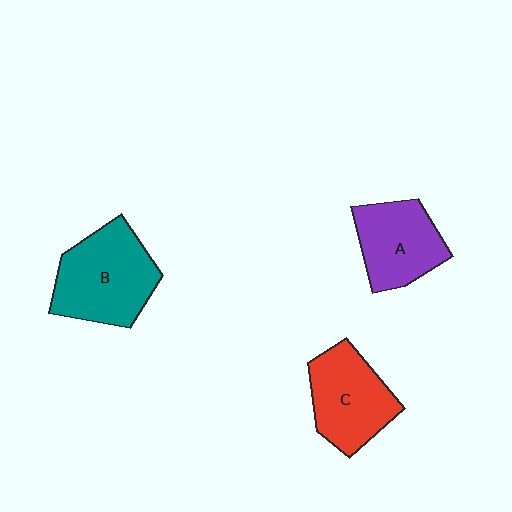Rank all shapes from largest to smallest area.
From largest to smallest: B (teal), C (red), A (purple).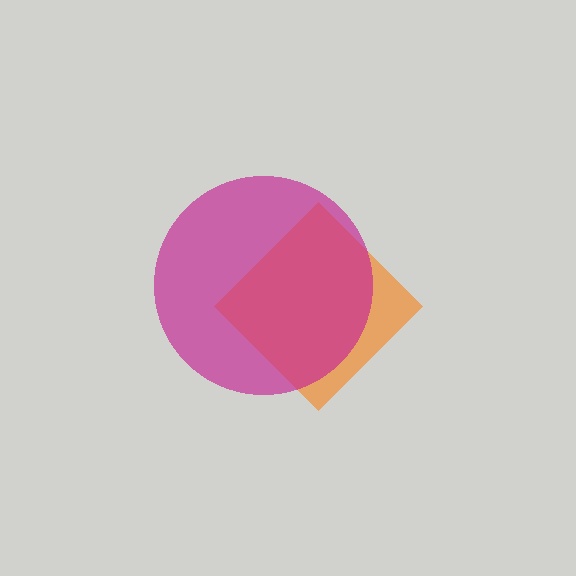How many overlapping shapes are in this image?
There are 2 overlapping shapes in the image.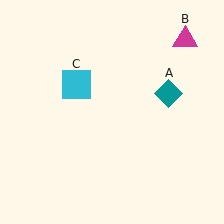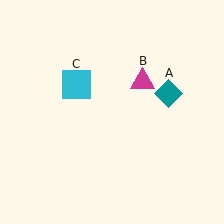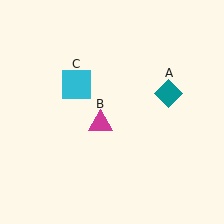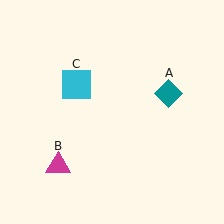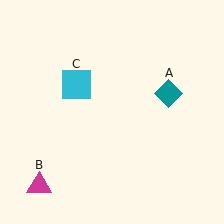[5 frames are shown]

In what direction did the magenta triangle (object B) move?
The magenta triangle (object B) moved down and to the left.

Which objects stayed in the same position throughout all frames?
Teal diamond (object A) and cyan square (object C) remained stationary.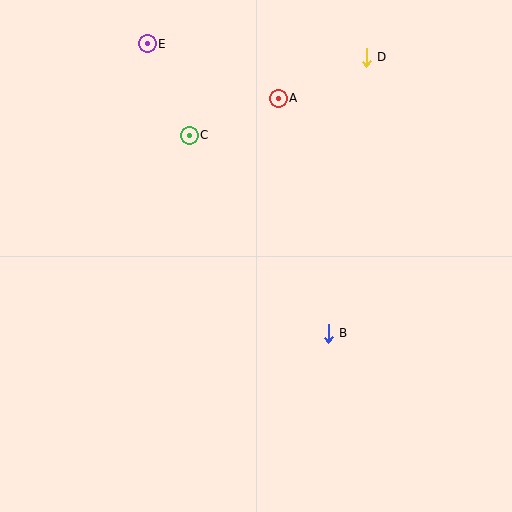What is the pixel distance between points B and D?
The distance between B and D is 279 pixels.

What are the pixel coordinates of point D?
Point D is at (366, 57).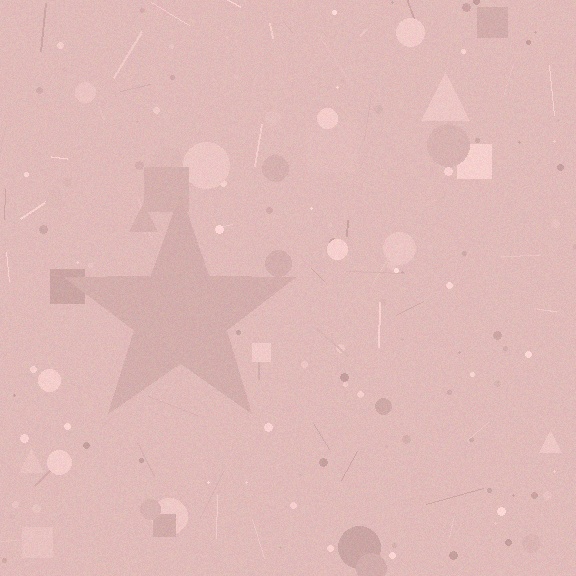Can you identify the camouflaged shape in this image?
The camouflaged shape is a star.